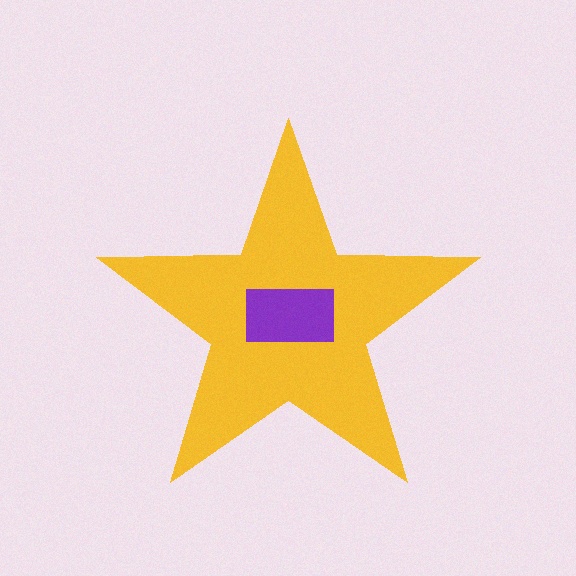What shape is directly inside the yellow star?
The purple rectangle.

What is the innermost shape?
The purple rectangle.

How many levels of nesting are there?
2.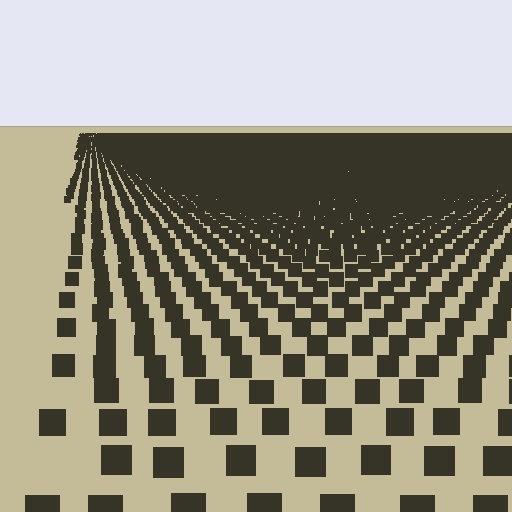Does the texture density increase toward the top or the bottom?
Density increases toward the top.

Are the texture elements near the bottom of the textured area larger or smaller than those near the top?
Larger. Near the bottom, elements are closer to the viewer and appear at a bigger on-screen size.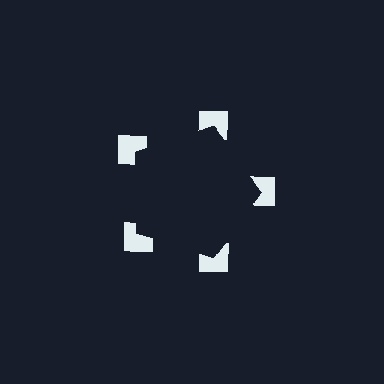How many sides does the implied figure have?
5 sides.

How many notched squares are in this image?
There are 5 — one at each vertex of the illusory pentagon.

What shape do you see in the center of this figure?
An illusory pentagon — its edges are inferred from the aligned wedge cuts in the notched squares, not physically drawn.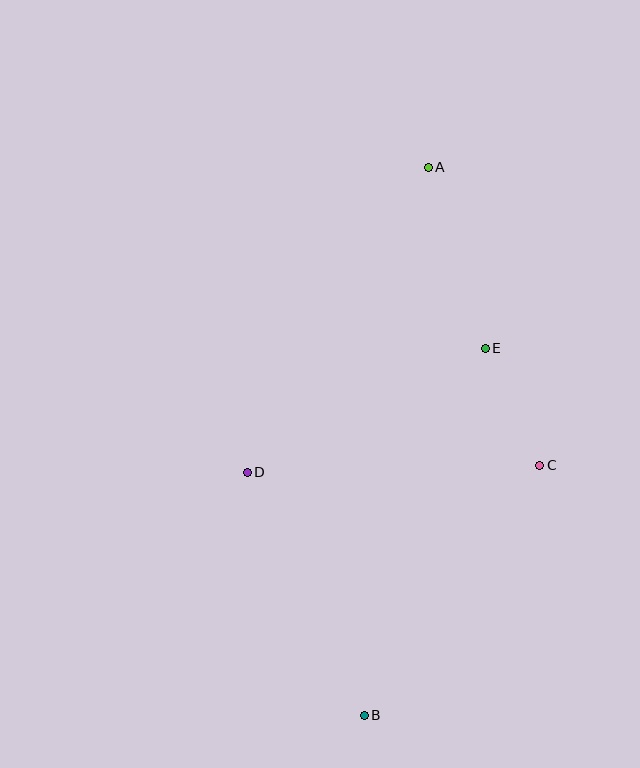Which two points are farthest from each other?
Points A and B are farthest from each other.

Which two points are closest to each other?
Points C and E are closest to each other.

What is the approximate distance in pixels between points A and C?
The distance between A and C is approximately 318 pixels.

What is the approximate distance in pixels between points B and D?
The distance between B and D is approximately 269 pixels.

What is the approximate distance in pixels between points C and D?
The distance between C and D is approximately 293 pixels.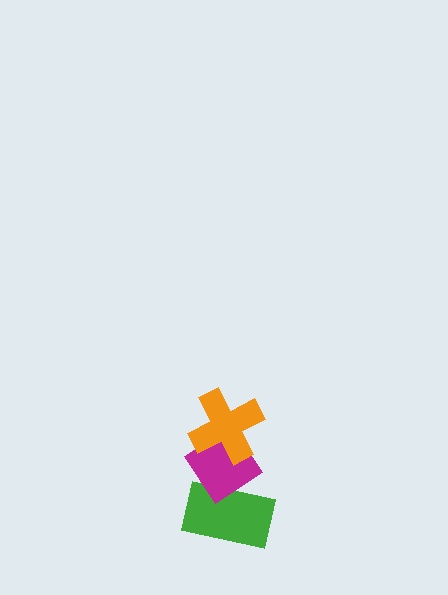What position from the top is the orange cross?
The orange cross is 1st from the top.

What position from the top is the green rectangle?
The green rectangle is 3rd from the top.